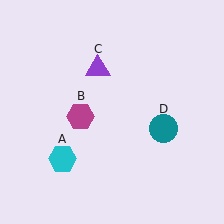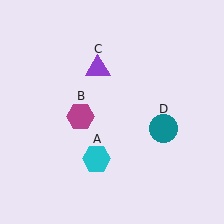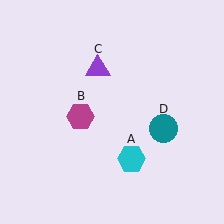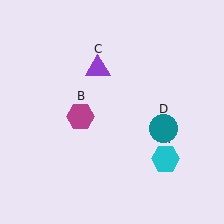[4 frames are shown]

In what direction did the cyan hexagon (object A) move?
The cyan hexagon (object A) moved right.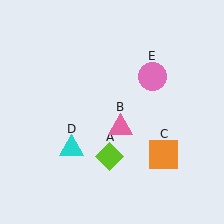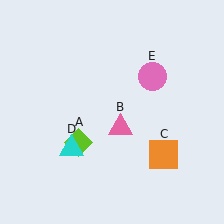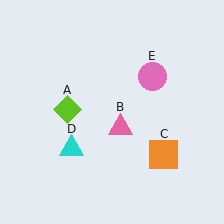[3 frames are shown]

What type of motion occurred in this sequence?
The lime diamond (object A) rotated clockwise around the center of the scene.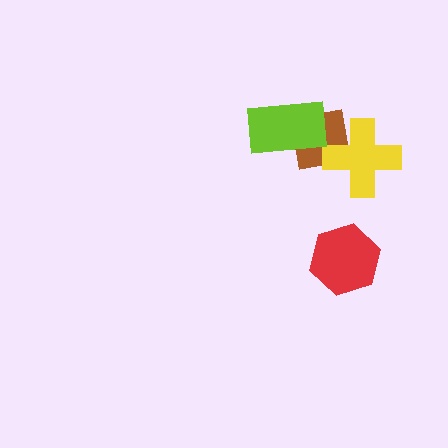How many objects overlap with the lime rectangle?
1 object overlaps with the lime rectangle.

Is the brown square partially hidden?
Yes, it is partially covered by another shape.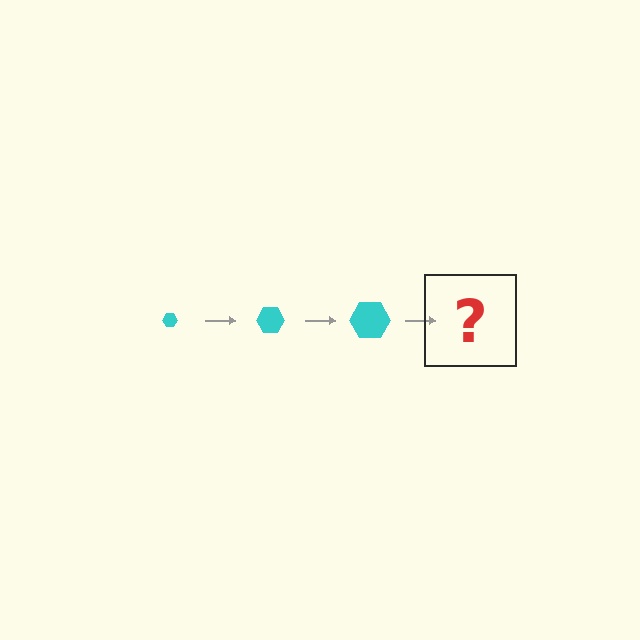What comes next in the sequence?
The next element should be a cyan hexagon, larger than the previous one.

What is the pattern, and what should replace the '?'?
The pattern is that the hexagon gets progressively larger each step. The '?' should be a cyan hexagon, larger than the previous one.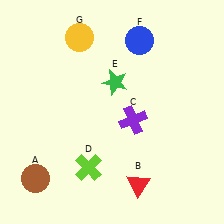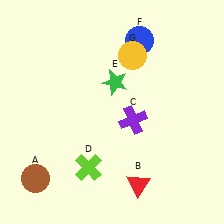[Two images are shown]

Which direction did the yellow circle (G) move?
The yellow circle (G) moved right.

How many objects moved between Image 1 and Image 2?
1 object moved between the two images.